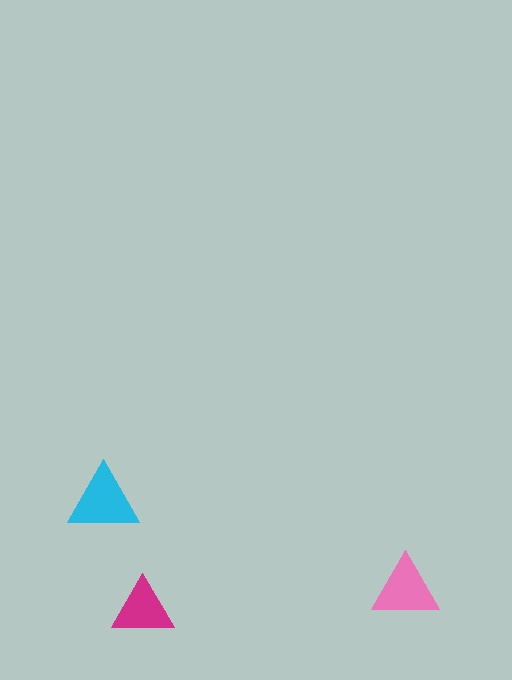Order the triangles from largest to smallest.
the cyan one, the pink one, the magenta one.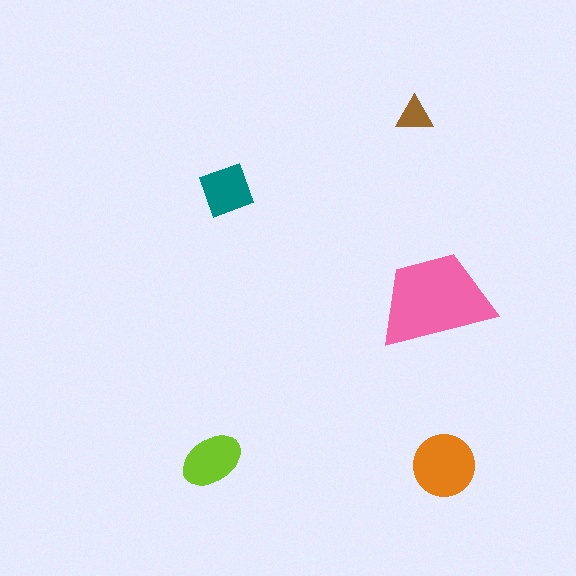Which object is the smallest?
The brown triangle.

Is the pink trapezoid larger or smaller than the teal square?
Larger.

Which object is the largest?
The pink trapezoid.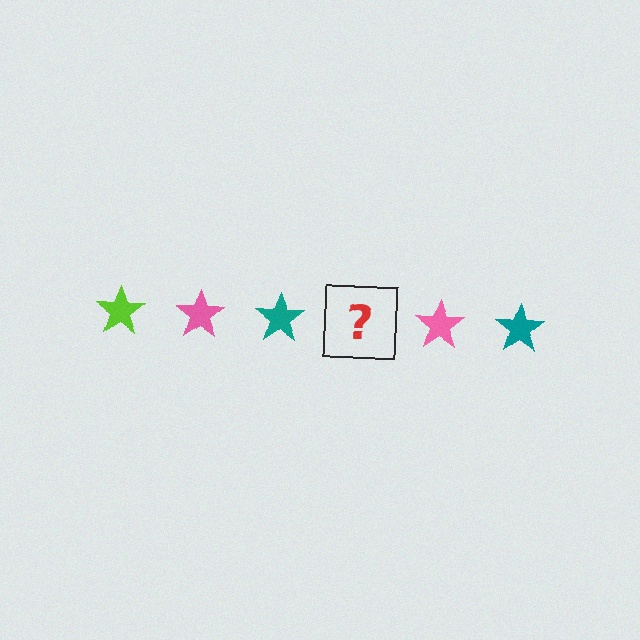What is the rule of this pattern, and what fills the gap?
The rule is that the pattern cycles through lime, pink, teal stars. The gap should be filled with a lime star.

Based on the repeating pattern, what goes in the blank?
The blank should be a lime star.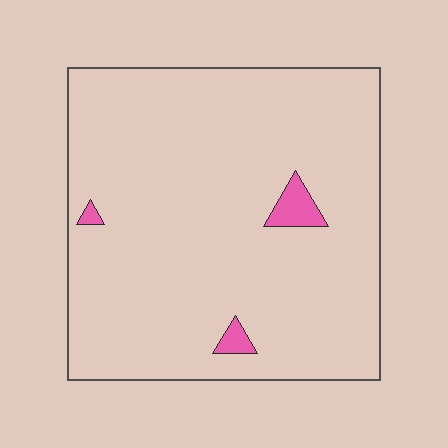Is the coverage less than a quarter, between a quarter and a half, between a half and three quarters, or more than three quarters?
Less than a quarter.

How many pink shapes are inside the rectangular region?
3.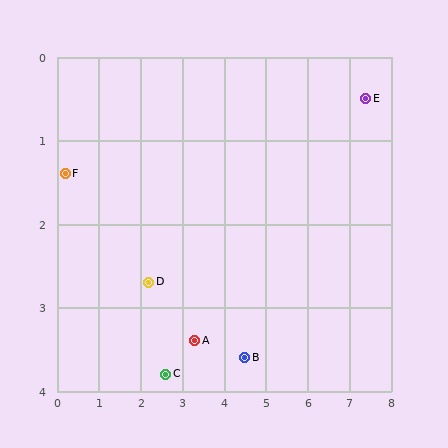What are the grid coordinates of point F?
Point F is at approximately (0.2, 1.4).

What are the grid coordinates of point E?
Point E is at approximately (7.4, 0.5).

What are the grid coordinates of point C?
Point C is at approximately (2.6, 3.8).